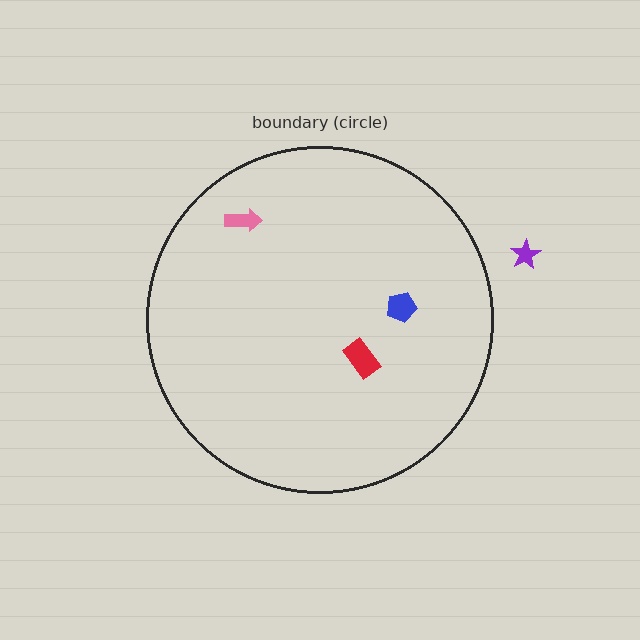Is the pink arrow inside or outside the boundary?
Inside.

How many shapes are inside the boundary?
3 inside, 1 outside.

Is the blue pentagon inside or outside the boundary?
Inside.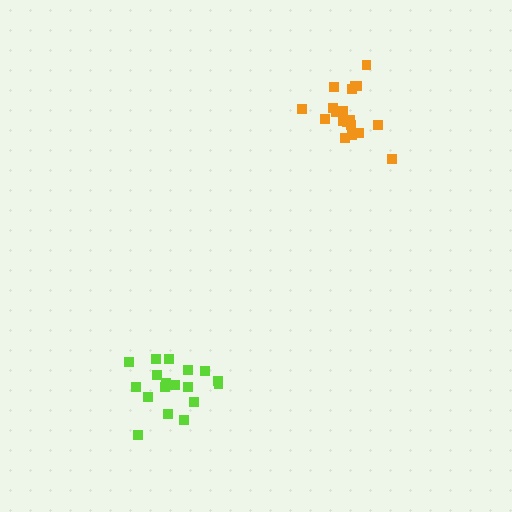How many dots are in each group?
Group 1: 19 dots, Group 2: 18 dots (37 total).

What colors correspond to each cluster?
The clusters are colored: orange, lime.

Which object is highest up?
The orange cluster is topmost.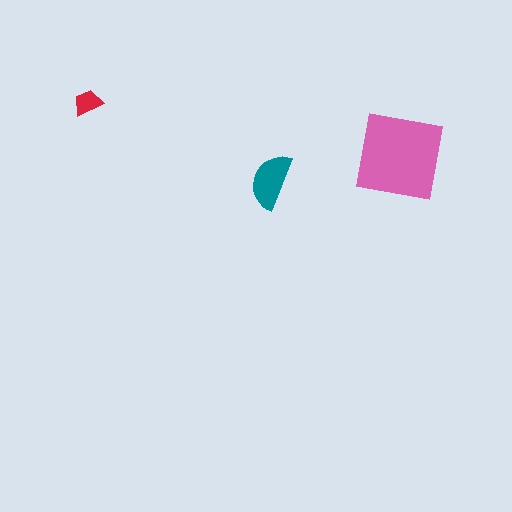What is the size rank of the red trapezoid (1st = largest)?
3rd.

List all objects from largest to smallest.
The pink square, the teal semicircle, the red trapezoid.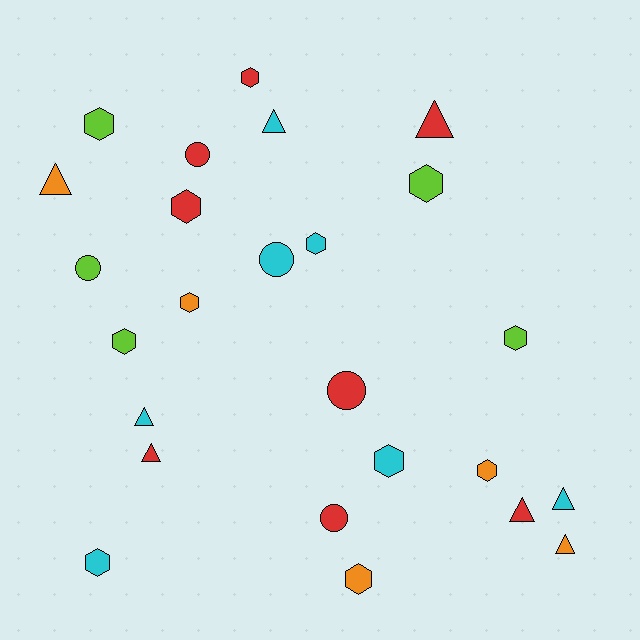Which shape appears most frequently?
Hexagon, with 12 objects.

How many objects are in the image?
There are 25 objects.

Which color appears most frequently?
Red, with 8 objects.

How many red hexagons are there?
There are 2 red hexagons.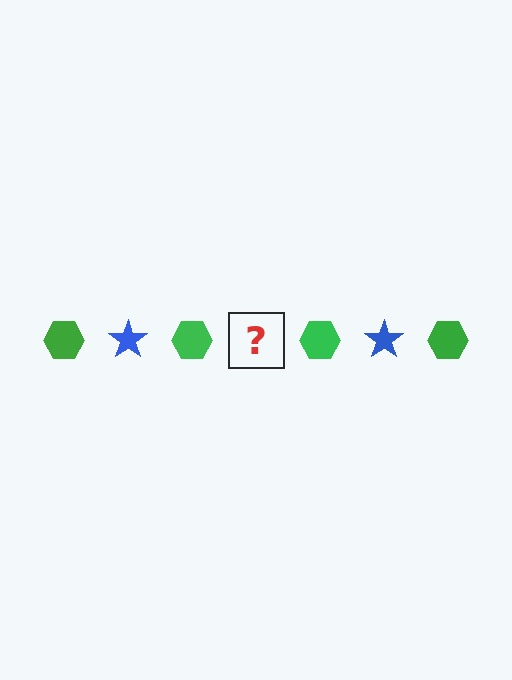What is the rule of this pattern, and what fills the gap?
The rule is that the pattern alternates between green hexagon and blue star. The gap should be filled with a blue star.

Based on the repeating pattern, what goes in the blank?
The blank should be a blue star.